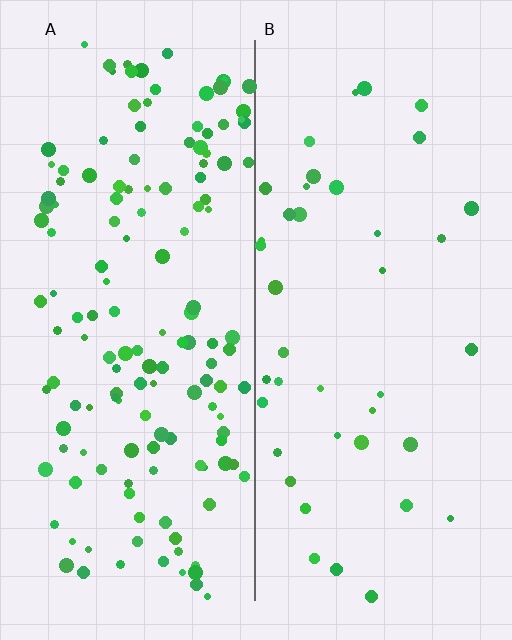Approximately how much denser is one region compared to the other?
Approximately 3.7× — region A over region B.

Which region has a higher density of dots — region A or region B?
A (the left).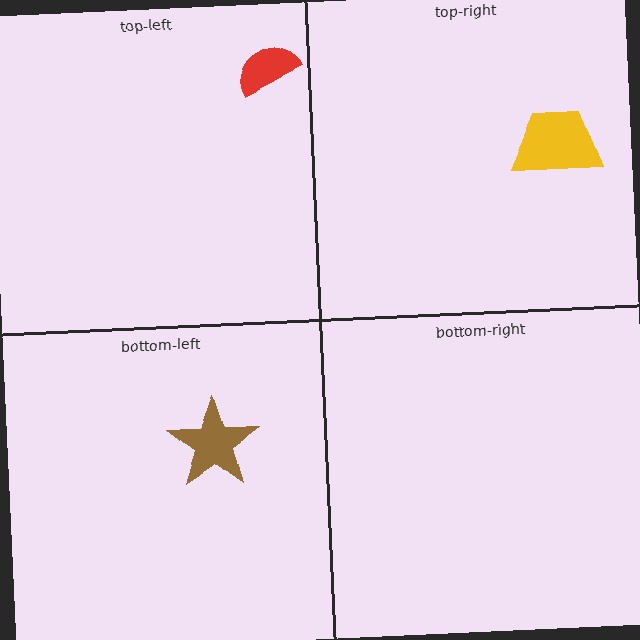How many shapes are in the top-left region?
1.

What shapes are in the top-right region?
The yellow trapezoid.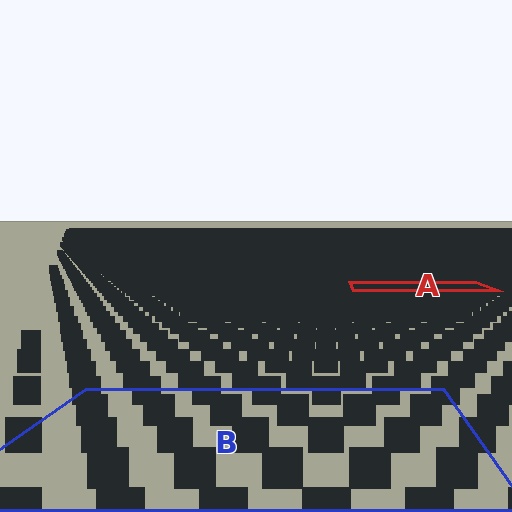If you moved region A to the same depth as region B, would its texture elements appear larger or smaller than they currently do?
They would appear larger. At a closer depth, the same texture elements are projected at a bigger on-screen size.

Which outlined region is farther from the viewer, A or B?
Region A is farther from the viewer — the texture elements inside it appear smaller and more densely packed.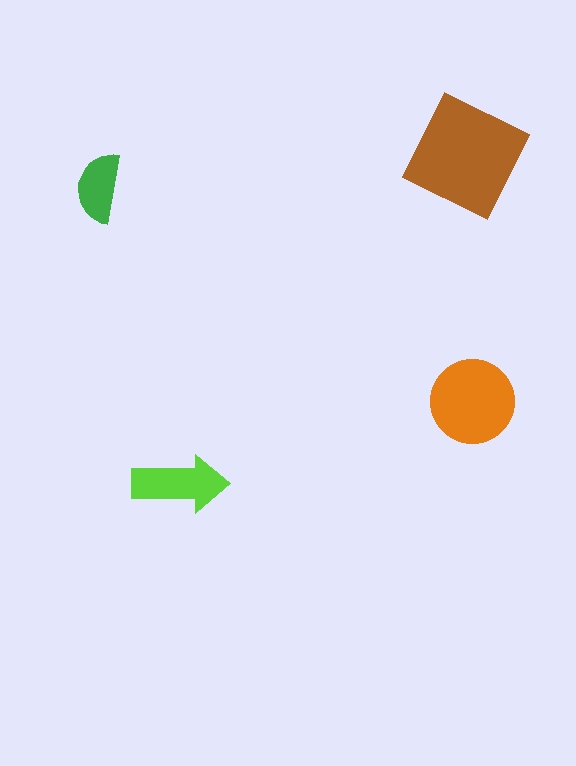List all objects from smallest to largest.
The green semicircle, the lime arrow, the orange circle, the brown square.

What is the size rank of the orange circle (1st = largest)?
2nd.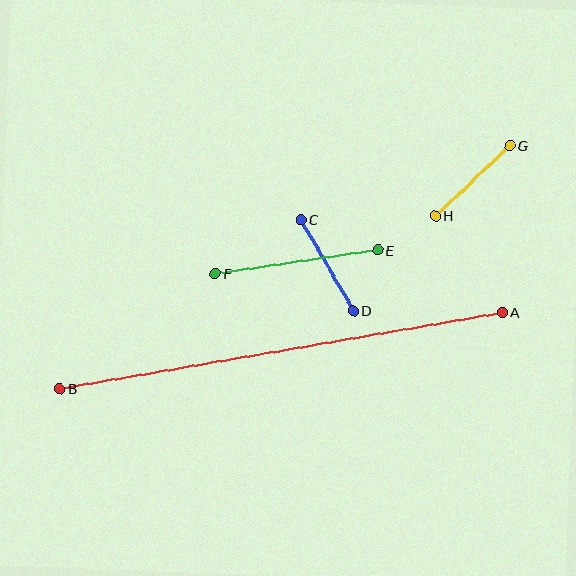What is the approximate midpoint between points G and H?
The midpoint is at approximately (473, 181) pixels.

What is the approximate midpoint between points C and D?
The midpoint is at approximately (327, 265) pixels.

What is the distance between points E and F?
The distance is approximately 164 pixels.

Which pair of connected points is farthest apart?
Points A and B are farthest apart.